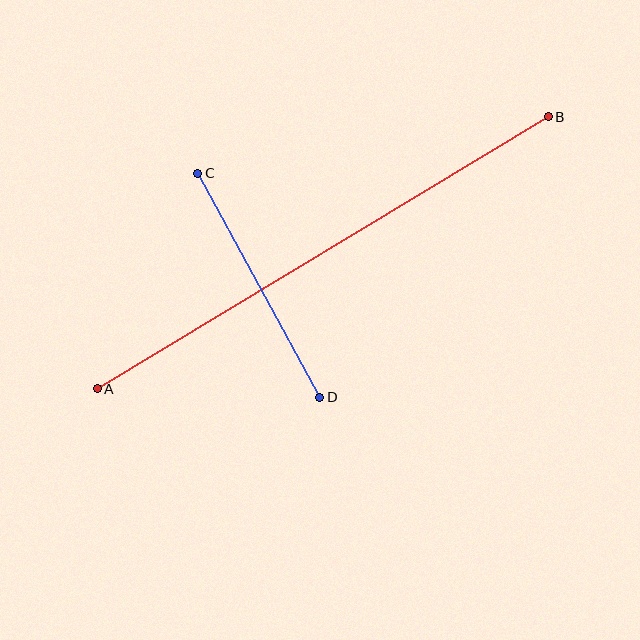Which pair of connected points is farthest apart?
Points A and B are farthest apart.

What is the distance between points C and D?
The distance is approximately 255 pixels.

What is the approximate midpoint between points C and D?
The midpoint is at approximately (259, 285) pixels.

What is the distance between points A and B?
The distance is approximately 527 pixels.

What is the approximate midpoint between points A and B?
The midpoint is at approximately (323, 253) pixels.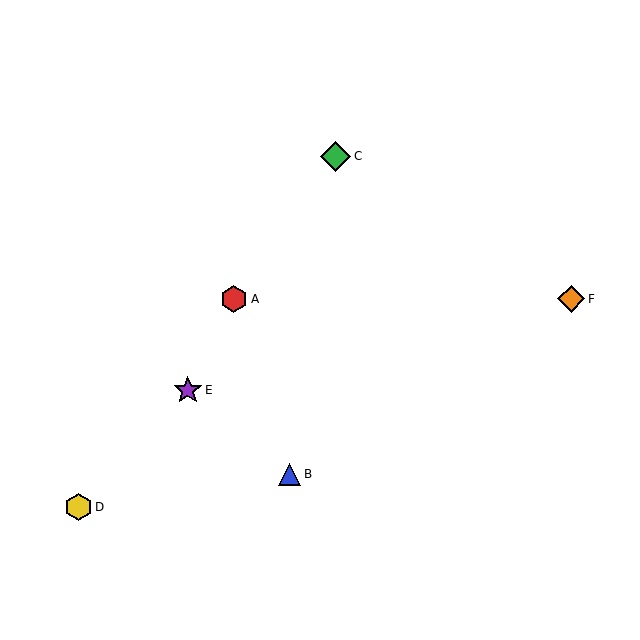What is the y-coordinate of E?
Object E is at y≈390.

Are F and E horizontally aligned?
No, F is at y≈299 and E is at y≈390.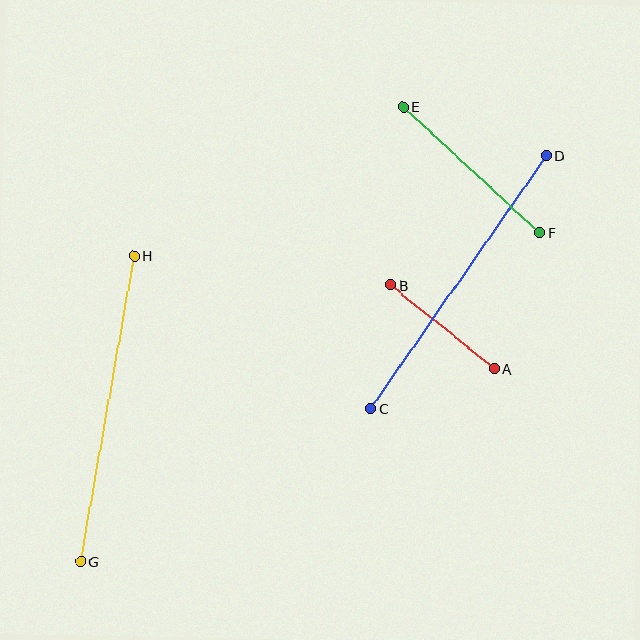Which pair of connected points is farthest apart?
Points G and H are farthest apart.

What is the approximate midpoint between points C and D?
The midpoint is at approximately (459, 283) pixels.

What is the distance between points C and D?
The distance is approximately 308 pixels.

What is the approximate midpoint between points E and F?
The midpoint is at approximately (471, 170) pixels.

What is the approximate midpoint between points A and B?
The midpoint is at approximately (442, 327) pixels.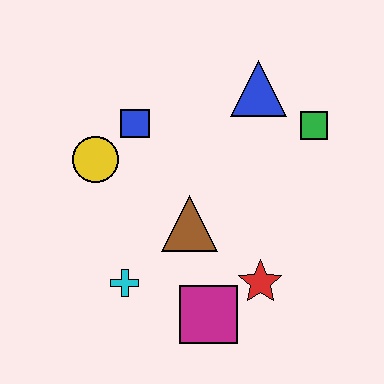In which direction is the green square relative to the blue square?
The green square is to the right of the blue square.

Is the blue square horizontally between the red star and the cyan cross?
Yes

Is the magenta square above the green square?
No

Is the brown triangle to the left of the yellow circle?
No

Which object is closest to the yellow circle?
The blue square is closest to the yellow circle.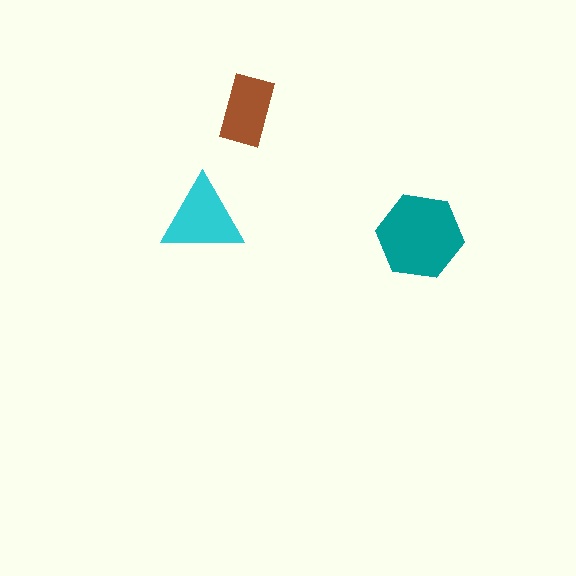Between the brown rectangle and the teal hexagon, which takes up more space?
The teal hexagon.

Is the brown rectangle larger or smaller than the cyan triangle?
Smaller.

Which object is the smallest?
The brown rectangle.